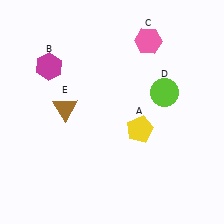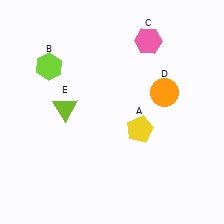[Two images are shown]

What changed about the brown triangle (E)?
In Image 1, E is brown. In Image 2, it changed to lime.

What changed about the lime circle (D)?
In Image 1, D is lime. In Image 2, it changed to orange.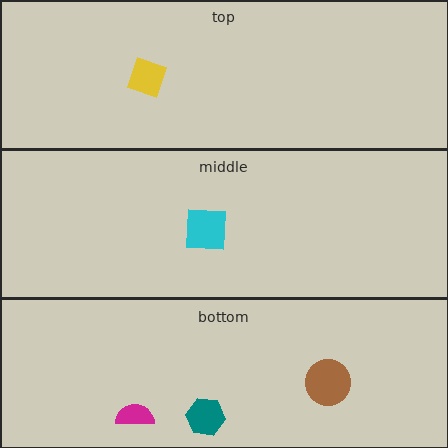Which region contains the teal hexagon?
The bottom region.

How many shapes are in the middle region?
1.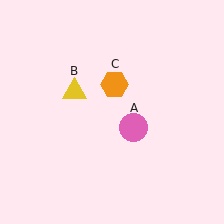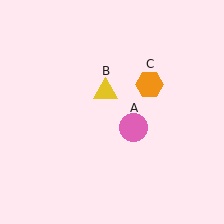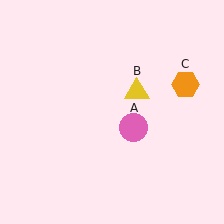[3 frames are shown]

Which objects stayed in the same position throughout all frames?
Pink circle (object A) remained stationary.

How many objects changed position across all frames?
2 objects changed position: yellow triangle (object B), orange hexagon (object C).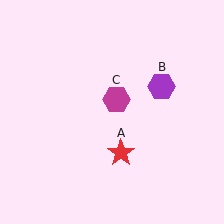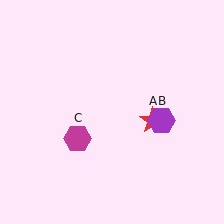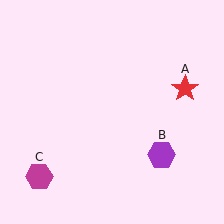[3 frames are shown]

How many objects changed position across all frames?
3 objects changed position: red star (object A), purple hexagon (object B), magenta hexagon (object C).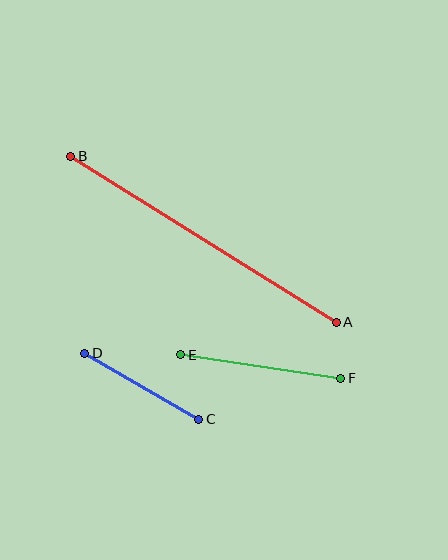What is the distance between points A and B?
The distance is approximately 313 pixels.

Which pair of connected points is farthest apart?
Points A and B are farthest apart.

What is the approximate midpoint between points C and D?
The midpoint is at approximately (142, 386) pixels.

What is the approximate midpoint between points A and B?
The midpoint is at approximately (203, 239) pixels.